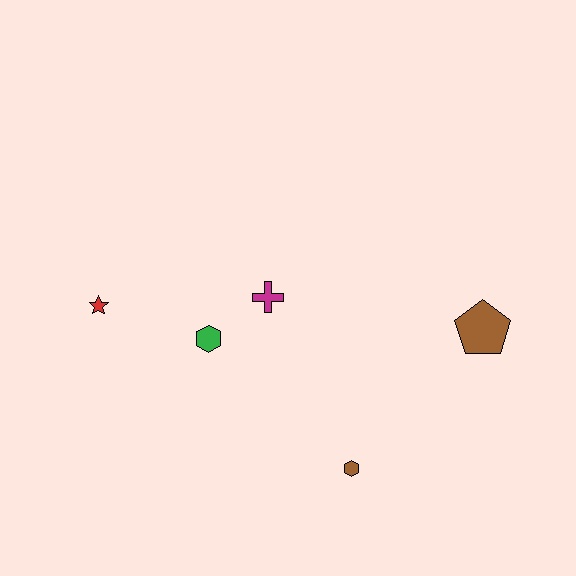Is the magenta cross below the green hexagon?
No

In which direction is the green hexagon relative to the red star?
The green hexagon is to the right of the red star.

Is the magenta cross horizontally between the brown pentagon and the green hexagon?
Yes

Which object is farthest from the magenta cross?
The brown pentagon is farthest from the magenta cross.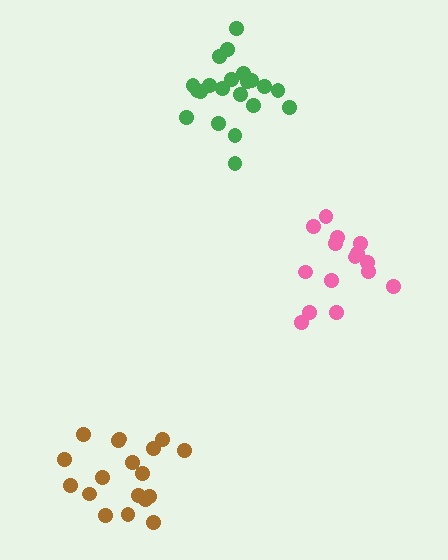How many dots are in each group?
Group 1: 18 dots, Group 2: 15 dots, Group 3: 21 dots (54 total).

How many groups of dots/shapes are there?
There are 3 groups.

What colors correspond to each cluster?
The clusters are colored: brown, pink, green.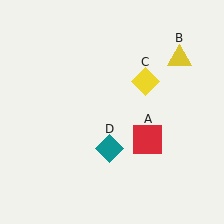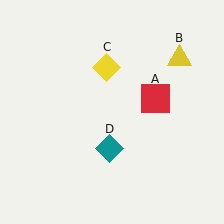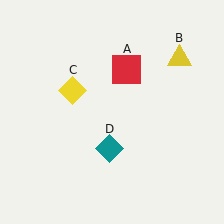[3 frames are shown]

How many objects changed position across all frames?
2 objects changed position: red square (object A), yellow diamond (object C).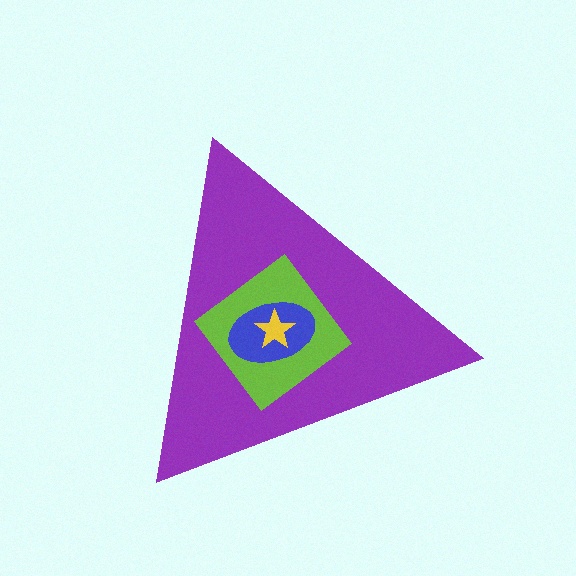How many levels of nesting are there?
4.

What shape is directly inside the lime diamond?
The blue ellipse.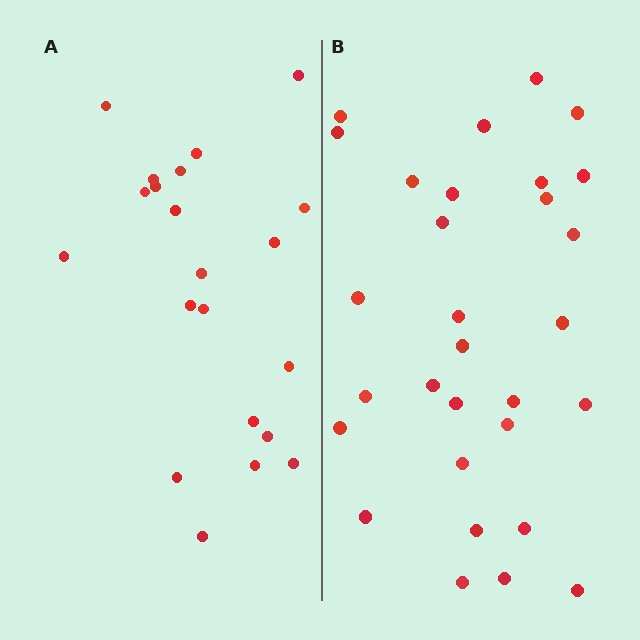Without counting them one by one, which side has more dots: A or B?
Region B (the right region) has more dots.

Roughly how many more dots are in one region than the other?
Region B has roughly 8 or so more dots than region A.